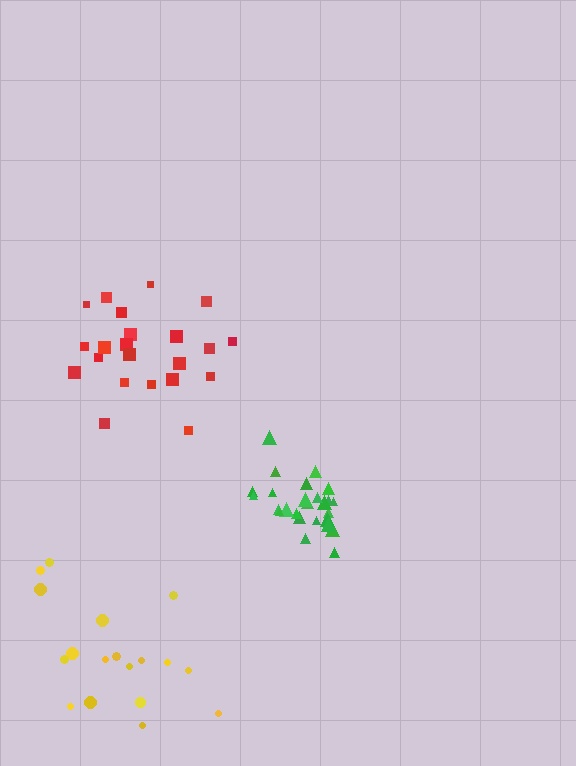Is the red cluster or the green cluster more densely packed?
Green.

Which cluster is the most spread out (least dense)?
Yellow.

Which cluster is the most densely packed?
Green.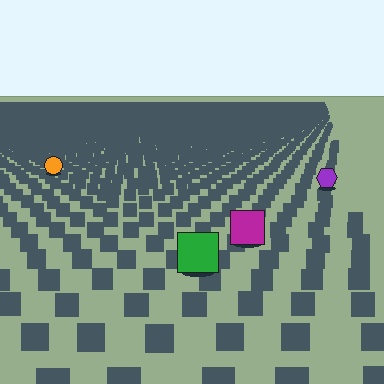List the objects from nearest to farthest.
From nearest to farthest: the green square, the magenta square, the purple hexagon, the orange circle.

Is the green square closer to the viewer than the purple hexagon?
Yes. The green square is closer — you can tell from the texture gradient: the ground texture is coarser near it.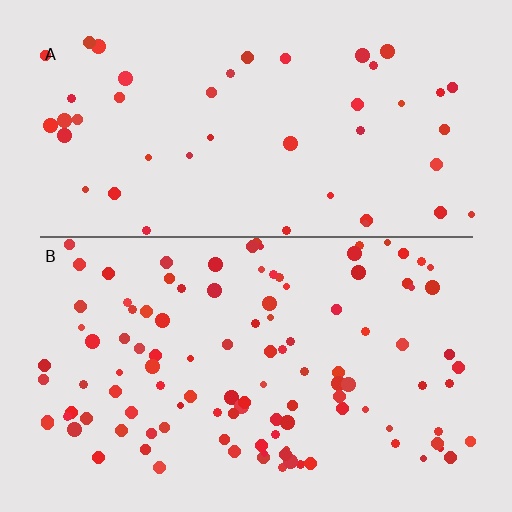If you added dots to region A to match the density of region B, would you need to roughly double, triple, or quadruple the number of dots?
Approximately double.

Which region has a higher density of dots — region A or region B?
B (the bottom).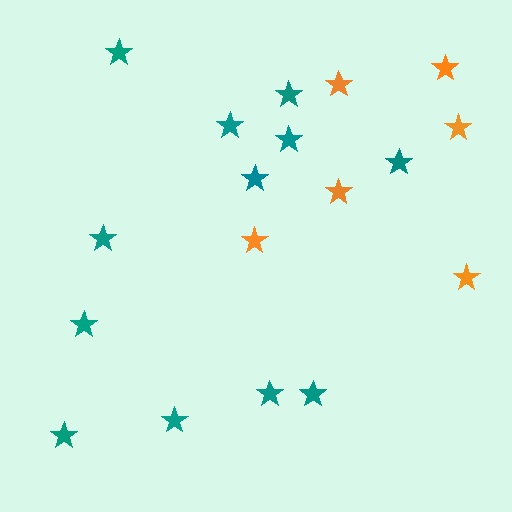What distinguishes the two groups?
There are 2 groups: one group of orange stars (6) and one group of teal stars (12).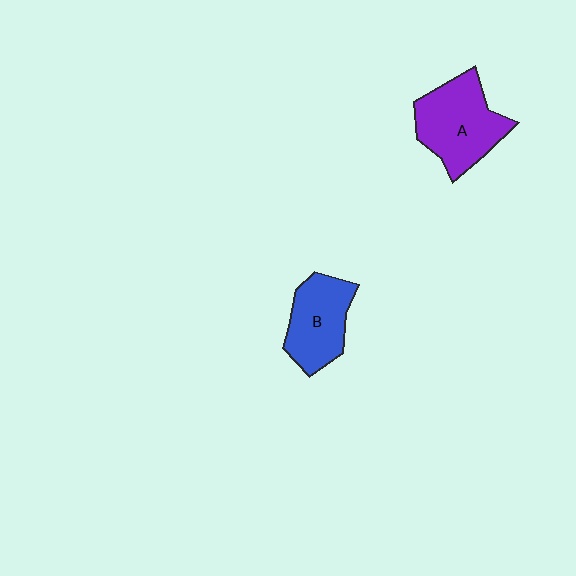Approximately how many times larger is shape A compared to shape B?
Approximately 1.3 times.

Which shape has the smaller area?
Shape B (blue).